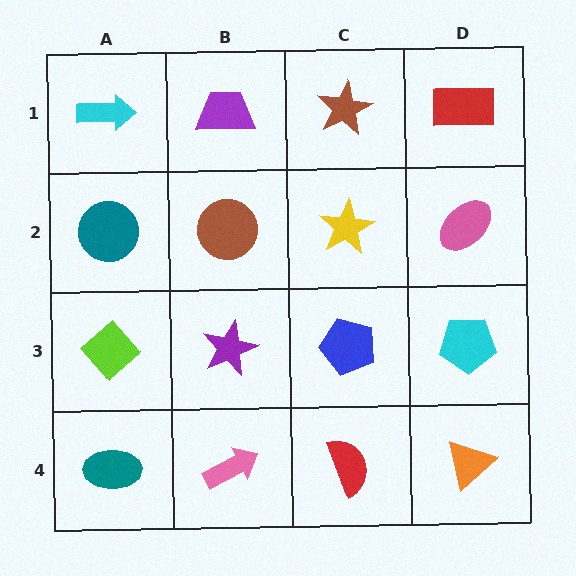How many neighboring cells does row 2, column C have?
4.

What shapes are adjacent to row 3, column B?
A brown circle (row 2, column B), a pink arrow (row 4, column B), a lime diamond (row 3, column A), a blue pentagon (row 3, column C).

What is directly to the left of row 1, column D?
A brown star.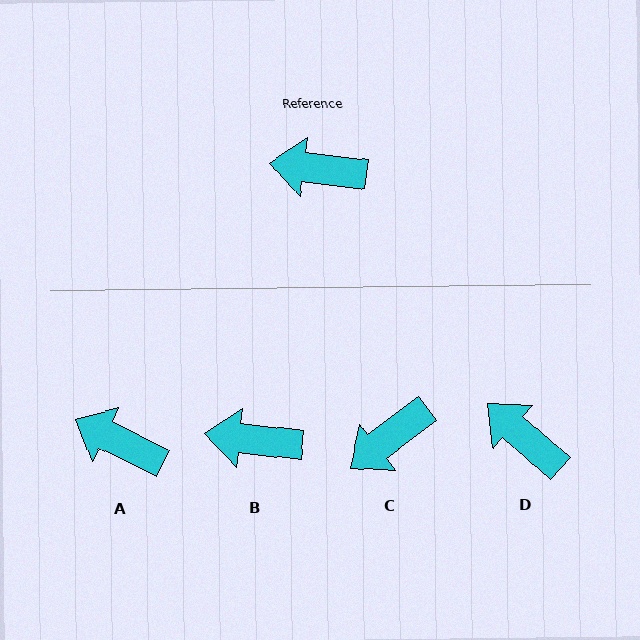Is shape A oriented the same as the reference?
No, it is off by about 20 degrees.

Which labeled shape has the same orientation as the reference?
B.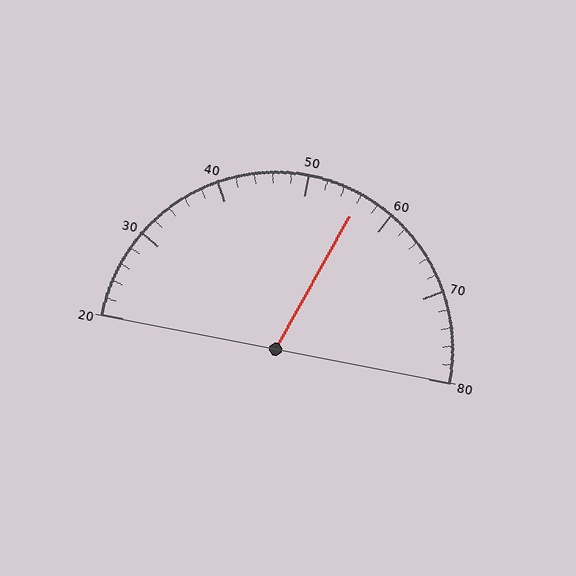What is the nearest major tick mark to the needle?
The nearest major tick mark is 60.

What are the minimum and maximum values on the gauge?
The gauge ranges from 20 to 80.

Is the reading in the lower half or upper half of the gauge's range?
The reading is in the upper half of the range (20 to 80).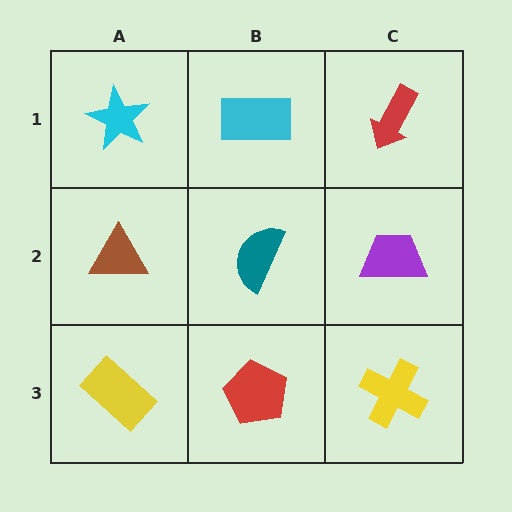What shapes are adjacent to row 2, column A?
A cyan star (row 1, column A), a yellow rectangle (row 3, column A), a teal semicircle (row 2, column B).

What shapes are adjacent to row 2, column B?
A cyan rectangle (row 1, column B), a red pentagon (row 3, column B), a brown triangle (row 2, column A), a purple trapezoid (row 2, column C).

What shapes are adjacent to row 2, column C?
A red arrow (row 1, column C), a yellow cross (row 3, column C), a teal semicircle (row 2, column B).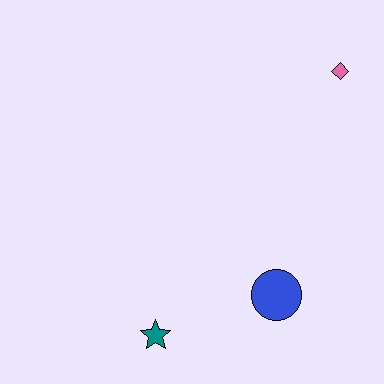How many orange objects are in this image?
There are no orange objects.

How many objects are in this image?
There are 3 objects.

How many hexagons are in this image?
There are no hexagons.